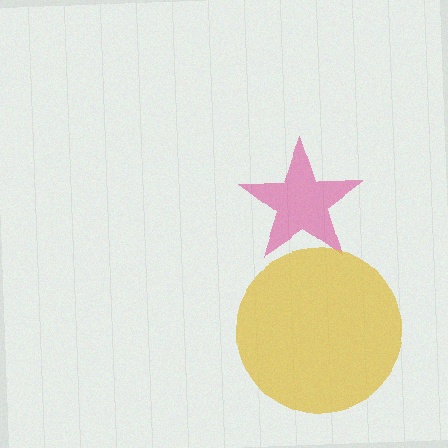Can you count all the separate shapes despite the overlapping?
Yes, there are 2 separate shapes.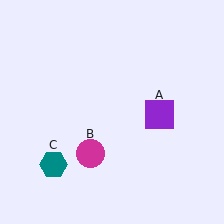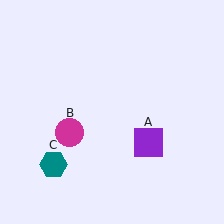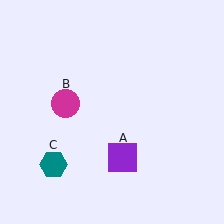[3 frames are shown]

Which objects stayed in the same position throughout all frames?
Teal hexagon (object C) remained stationary.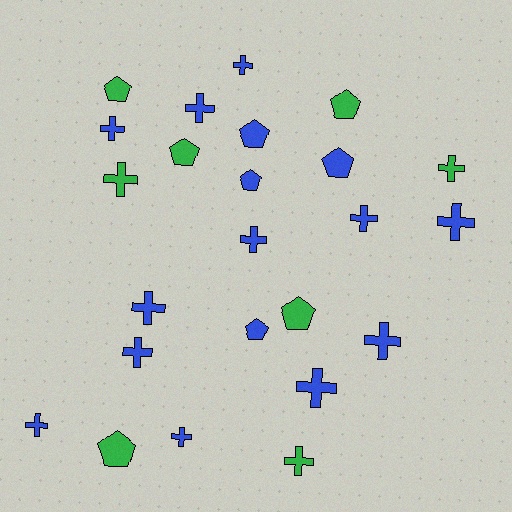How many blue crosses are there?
There are 12 blue crosses.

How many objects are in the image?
There are 24 objects.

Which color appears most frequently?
Blue, with 16 objects.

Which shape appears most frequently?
Cross, with 15 objects.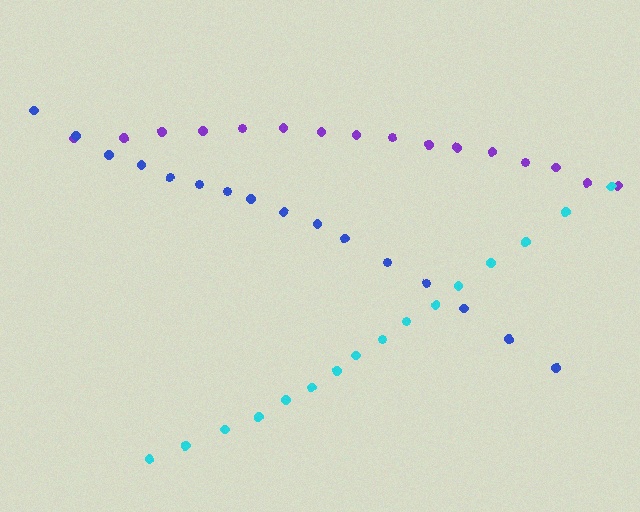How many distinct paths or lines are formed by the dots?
There are 3 distinct paths.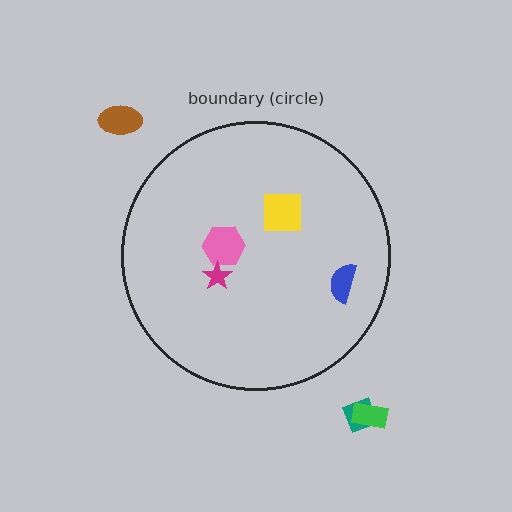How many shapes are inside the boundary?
4 inside, 3 outside.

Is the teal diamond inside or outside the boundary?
Outside.